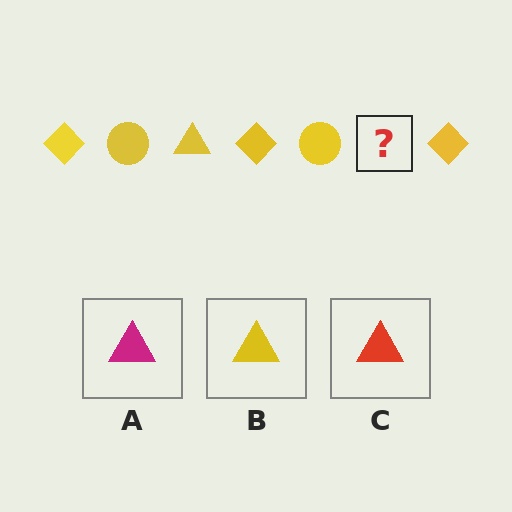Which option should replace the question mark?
Option B.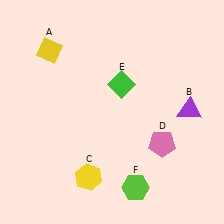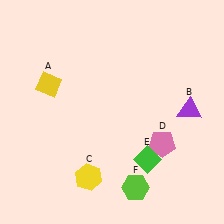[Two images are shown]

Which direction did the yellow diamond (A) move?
The yellow diamond (A) moved down.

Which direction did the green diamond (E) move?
The green diamond (E) moved down.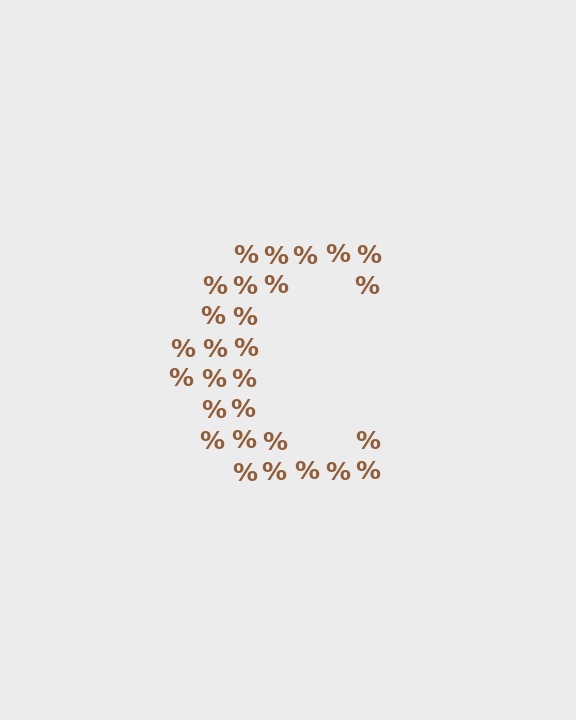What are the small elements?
The small elements are percent signs.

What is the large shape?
The large shape is the letter C.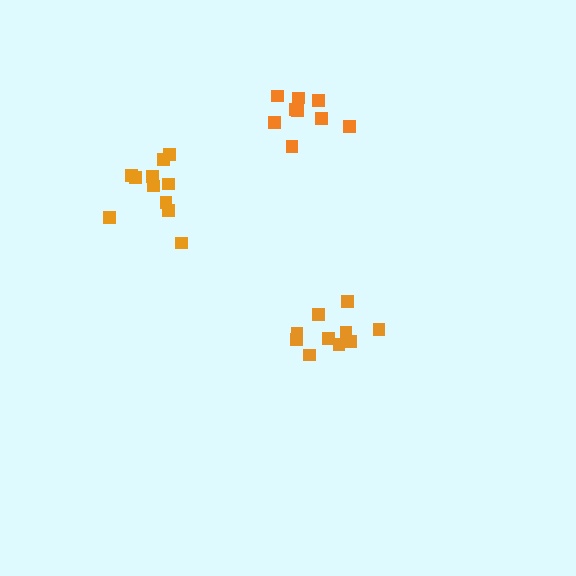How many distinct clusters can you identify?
There are 3 distinct clusters.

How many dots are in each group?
Group 1: 11 dots, Group 2: 10 dots, Group 3: 10 dots (31 total).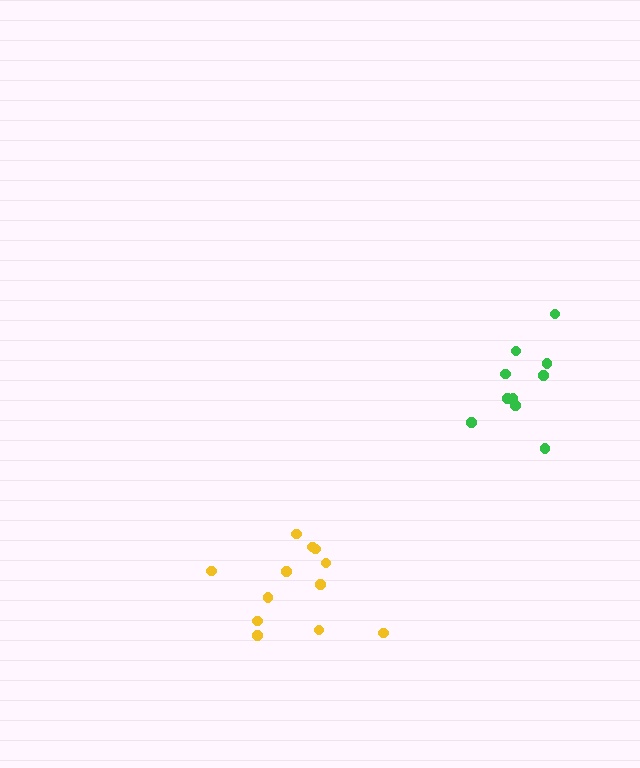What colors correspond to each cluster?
The clusters are colored: yellow, green.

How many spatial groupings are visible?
There are 2 spatial groupings.